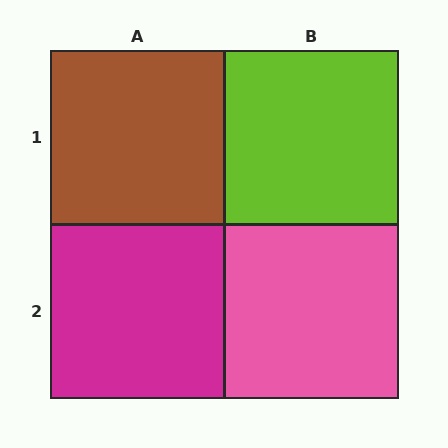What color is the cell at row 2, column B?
Pink.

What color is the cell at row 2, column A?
Magenta.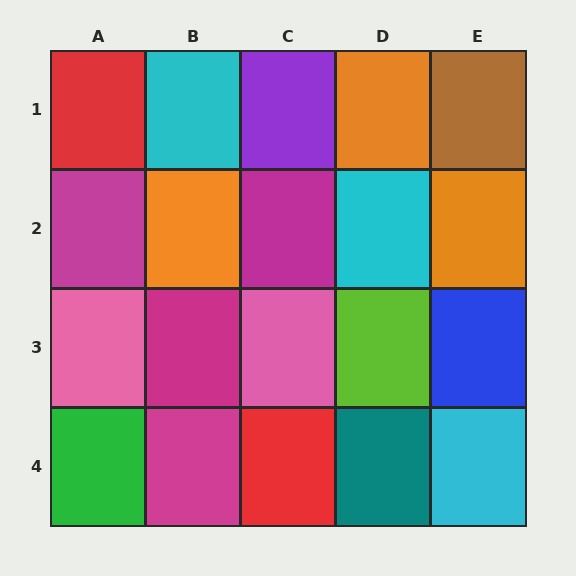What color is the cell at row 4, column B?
Magenta.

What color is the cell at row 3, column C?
Pink.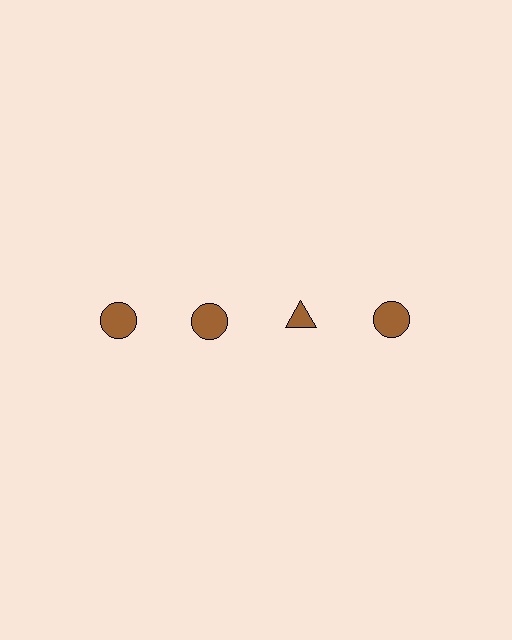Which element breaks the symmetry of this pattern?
The brown triangle in the top row, center column breaks the symmetry. All other shapes are brown circles.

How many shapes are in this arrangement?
There are 4 shapes arranged in a grid pattern.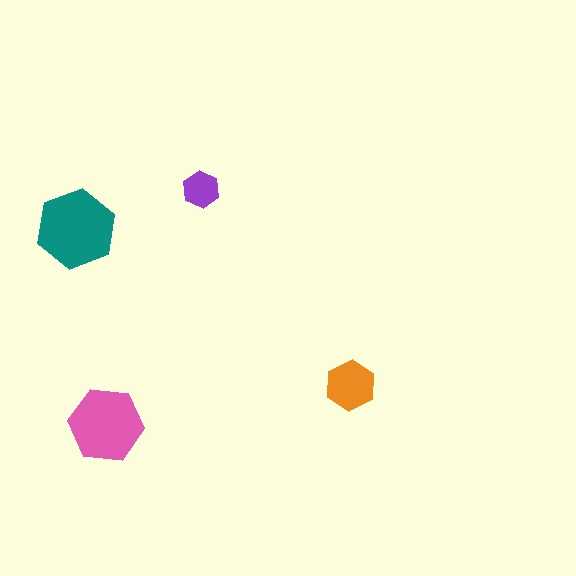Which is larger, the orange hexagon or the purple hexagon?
The orange one.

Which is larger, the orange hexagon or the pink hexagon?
The pink one.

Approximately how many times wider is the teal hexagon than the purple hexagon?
About 2 times wider.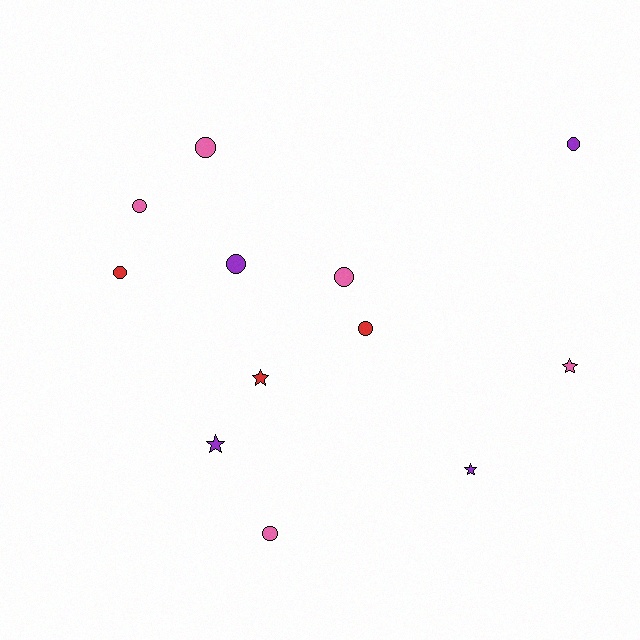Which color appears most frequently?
Pink, with 5 objects.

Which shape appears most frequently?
Circle, with 8 objects.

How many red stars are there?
There is 1 red star.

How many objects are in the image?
There are 12 objects.